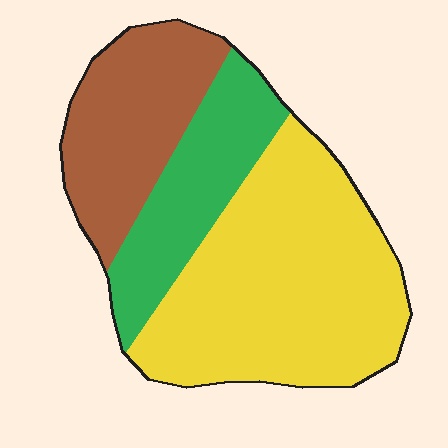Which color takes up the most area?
Yellow, at roughly 50%.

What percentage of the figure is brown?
Brown covers 26% of the figure.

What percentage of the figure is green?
Green covers about 20% of the figure.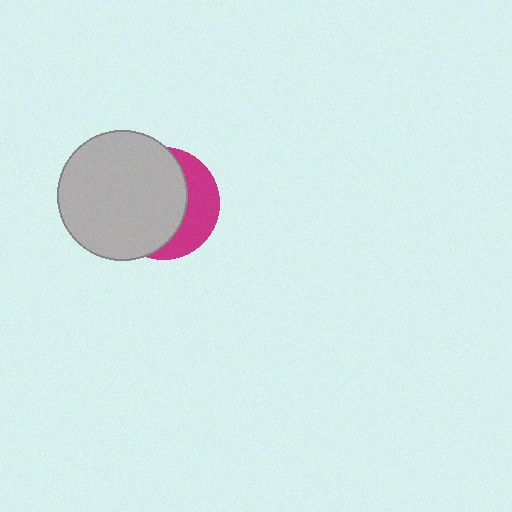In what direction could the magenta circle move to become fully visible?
The magenta circle could move right. That would shift it out from behind the light gray circle entirely.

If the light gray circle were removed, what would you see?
You would see the complete magenta circle.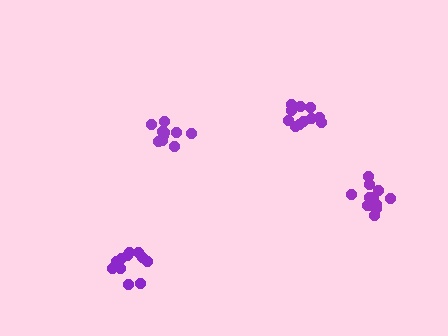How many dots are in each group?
Group 1: 10 dots, Group 2: 11 dots, Group 3: 14 dots, Group 4: 11 dots (46 total).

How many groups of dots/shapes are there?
There are 4 groups.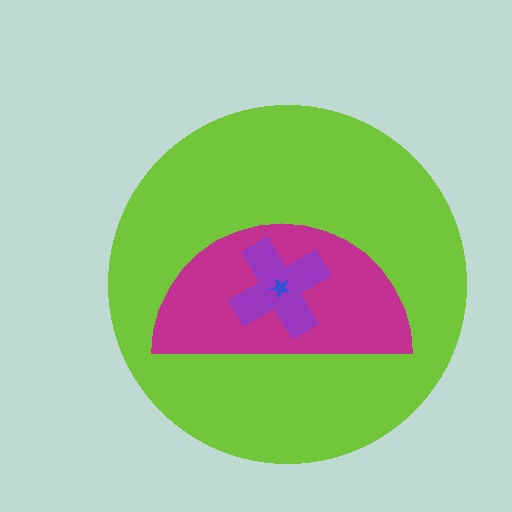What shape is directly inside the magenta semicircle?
The purple cross.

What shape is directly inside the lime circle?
The magenta semicircle.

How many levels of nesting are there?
4.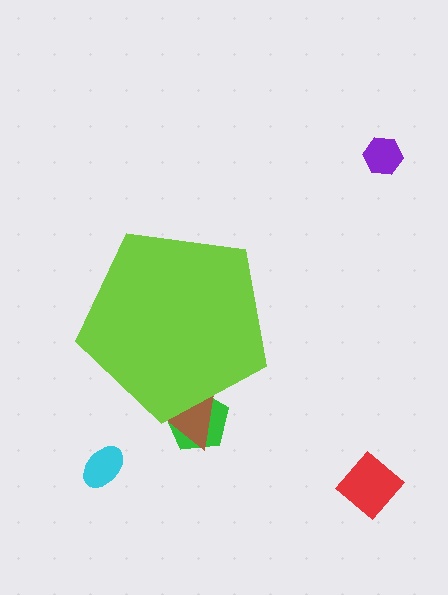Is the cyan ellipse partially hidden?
No, the cyan ellipse is fully visible.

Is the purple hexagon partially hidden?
No, the purple hexagon is fully visible.